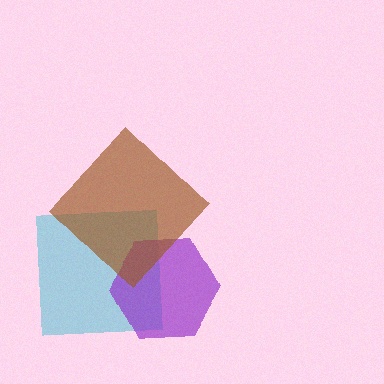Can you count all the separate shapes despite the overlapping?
Yes, there are 3 separate shapes.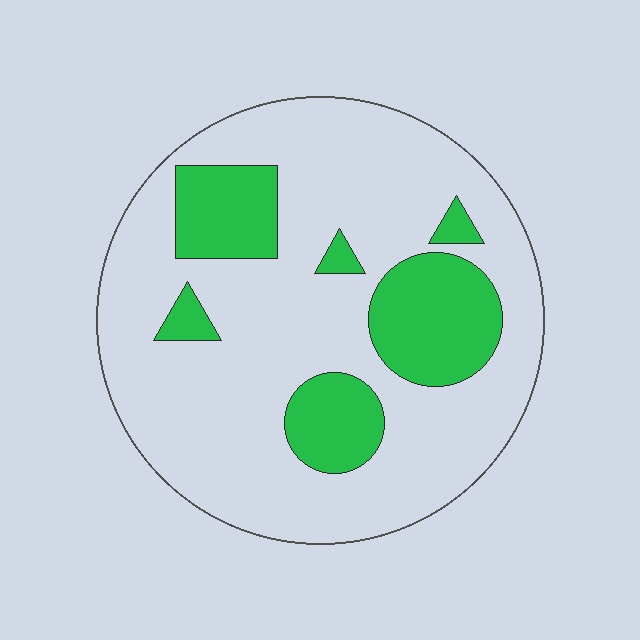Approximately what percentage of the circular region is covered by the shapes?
Approximately 25%.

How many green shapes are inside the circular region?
6.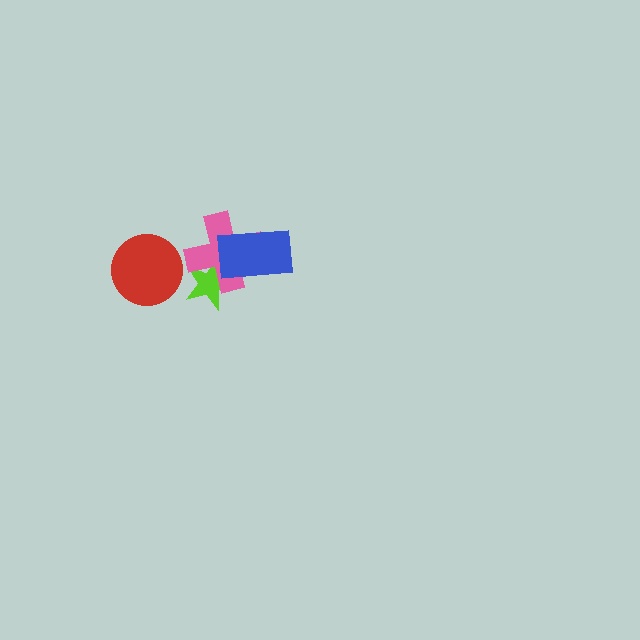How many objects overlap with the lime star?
2 objects overlap with the lime star.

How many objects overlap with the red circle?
0 objects overlap with the red circle.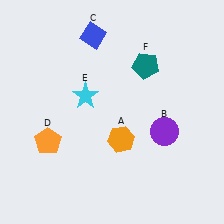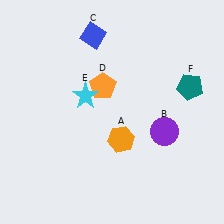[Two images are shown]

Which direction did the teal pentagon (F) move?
The teal pentagon (F) moved right.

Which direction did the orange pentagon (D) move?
The orange pentagon (D) moved up.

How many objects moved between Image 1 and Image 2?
2 objects moved between the two images.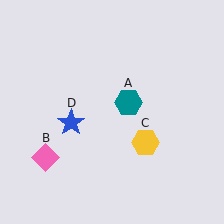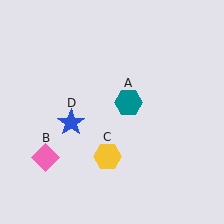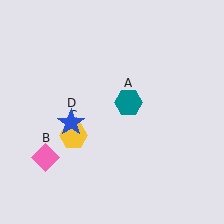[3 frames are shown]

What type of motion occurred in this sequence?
The yellow hexagon (object C) rotated clockwise around the center of the scene.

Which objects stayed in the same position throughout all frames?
Teal hexagon (object A) and pink diamond (object B) and blue star (object D) remained stationary.